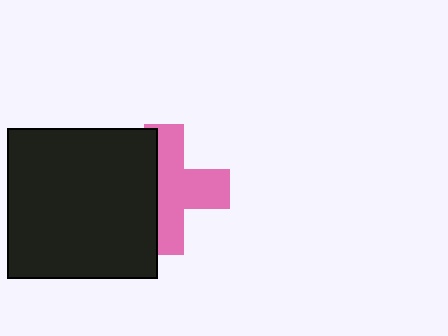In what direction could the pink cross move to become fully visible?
The pink cross could move right. That would shift it out from behind the black square entirely.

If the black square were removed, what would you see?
You would see the complete pink cross.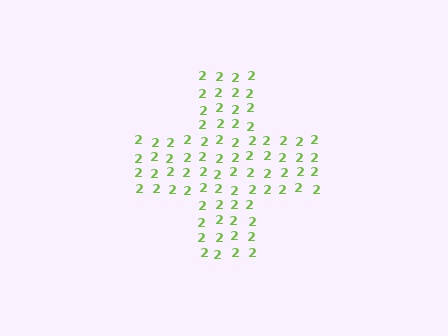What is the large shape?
The large shape is a cross.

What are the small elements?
The small elements are digit 2's.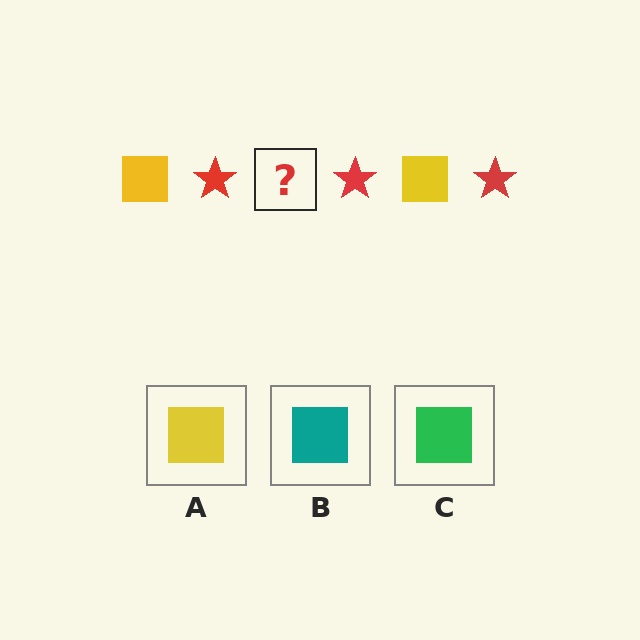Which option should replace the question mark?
Option A.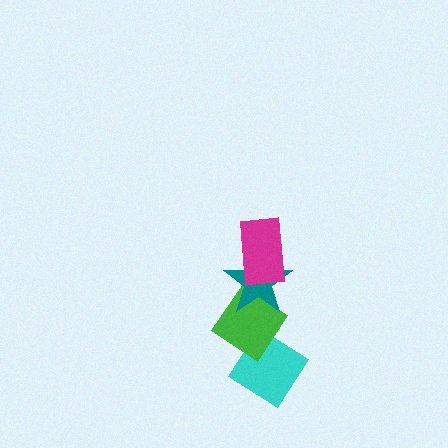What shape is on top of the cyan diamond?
The green diamond is on top of the cyan diamond.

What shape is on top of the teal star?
The magenta rectangle is on top of the teal star.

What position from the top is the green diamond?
The green diamond is 3rd from the top.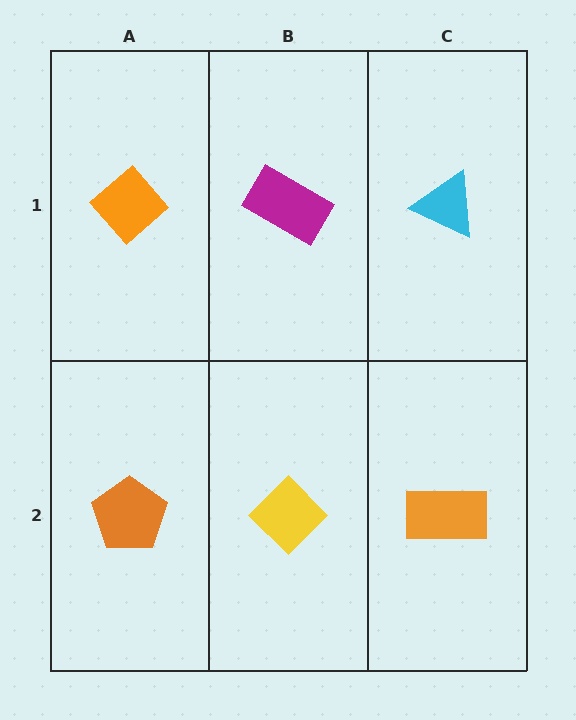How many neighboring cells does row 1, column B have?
3.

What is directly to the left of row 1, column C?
A magenta rectangle.